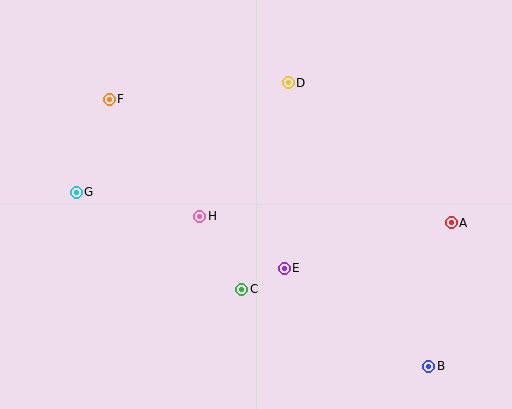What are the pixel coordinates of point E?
Point E is at (284, 268).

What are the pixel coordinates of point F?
Point F is at (109, 99).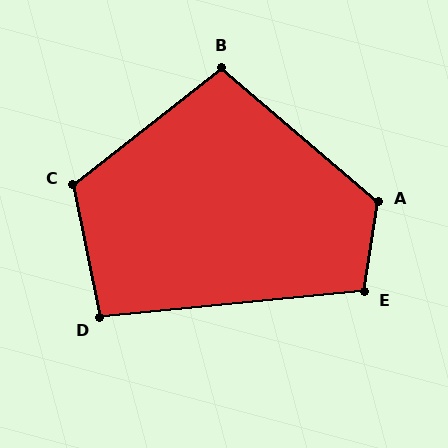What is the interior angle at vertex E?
Approximately 104 degrees (obtuse).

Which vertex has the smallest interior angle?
D, at approximately 95 degrees.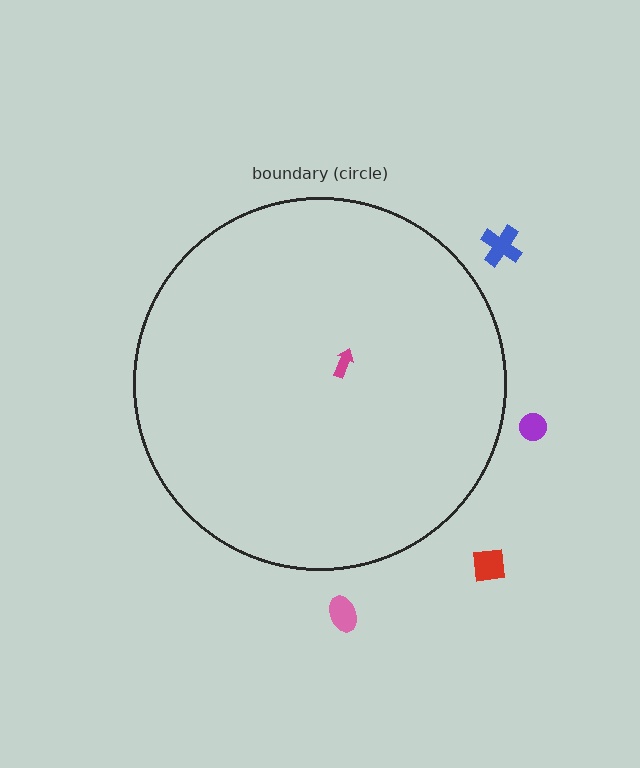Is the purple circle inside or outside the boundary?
Outside.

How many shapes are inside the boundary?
1 inside, 4 outside.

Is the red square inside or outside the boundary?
Outside.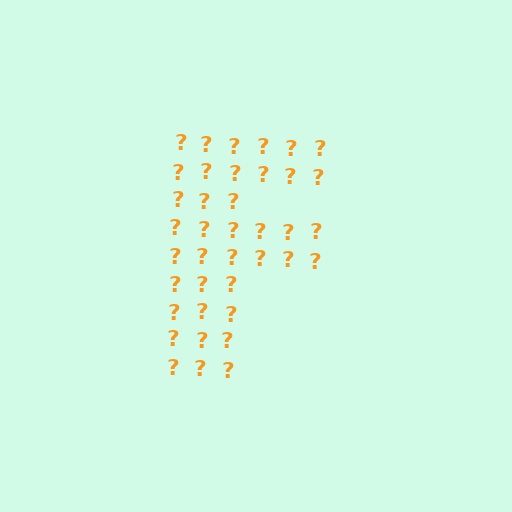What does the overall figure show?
The overall figure shows the letter F.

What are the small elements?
The small elements are question marks.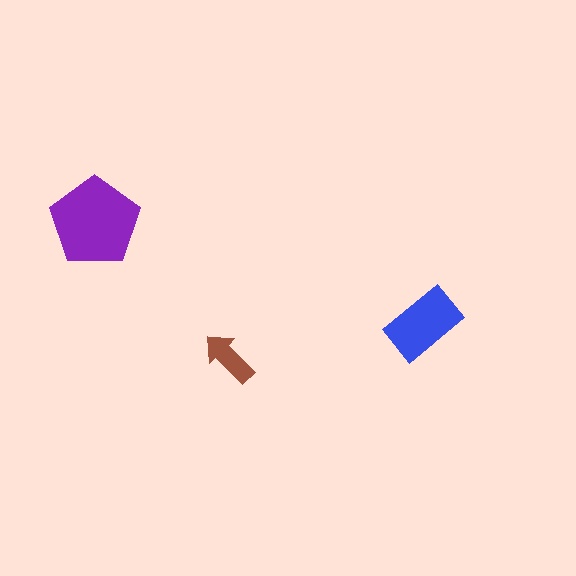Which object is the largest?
The purple pentagon.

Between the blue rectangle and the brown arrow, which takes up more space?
The blue rectangle.